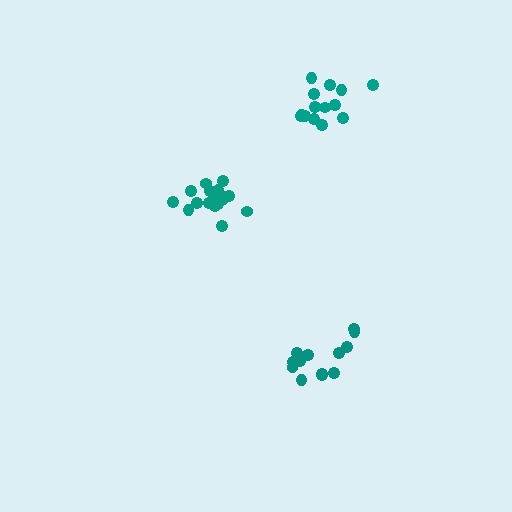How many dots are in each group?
Group 1: 14 dots, Group 2: 13 dots, Group 3: 17 dots (44 total).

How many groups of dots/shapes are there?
There are 3 groups.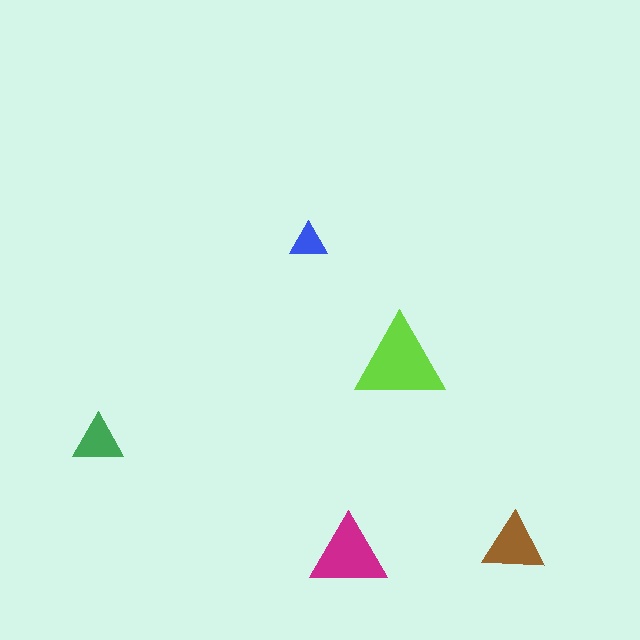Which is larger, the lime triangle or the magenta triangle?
The lime one.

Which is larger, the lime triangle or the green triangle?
The lime one.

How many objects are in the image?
There are 5 objects in the image.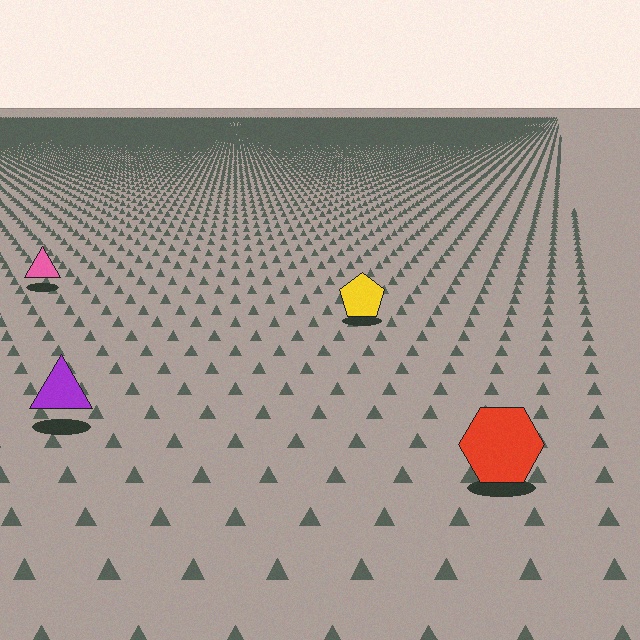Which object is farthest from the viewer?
The pink triangle is farthest from the viewer. It appears smaller and the ground texture around it is denser.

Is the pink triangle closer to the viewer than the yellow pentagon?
No. The yellow pentagon is closer — you can tell from the texture gradient: the ground texture is coarser near it.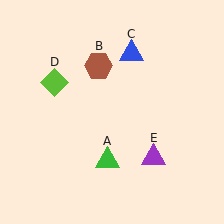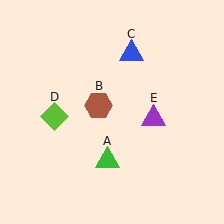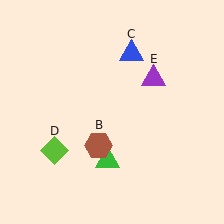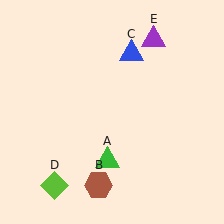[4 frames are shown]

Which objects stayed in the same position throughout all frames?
Green triangle (object A) and blue triangle (object C) remained stationary.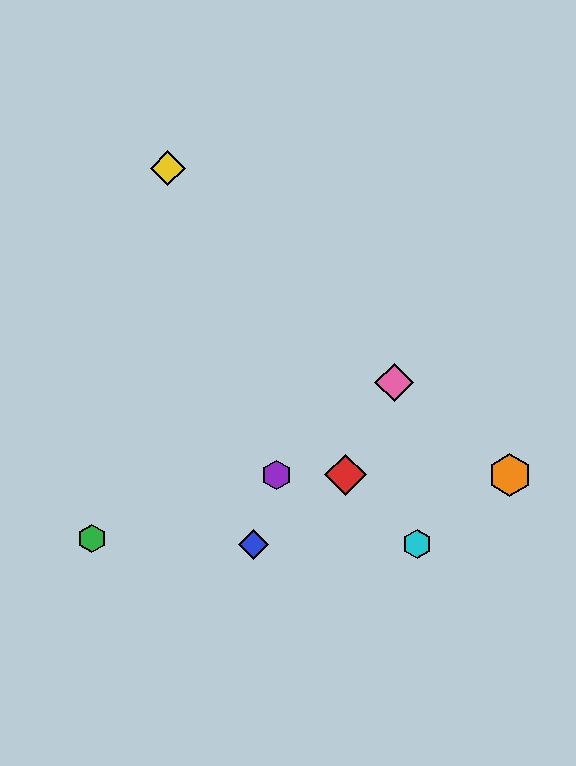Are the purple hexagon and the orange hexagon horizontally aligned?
Yes, both are at y≈475.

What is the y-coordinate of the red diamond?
The red diamond is at y≈475.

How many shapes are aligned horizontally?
3 shapes (the red diamond, the purple hexagon, the orange hexagon) are aligned horizontally.